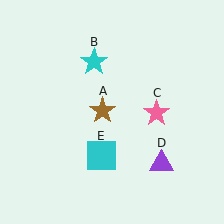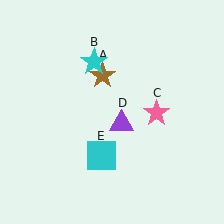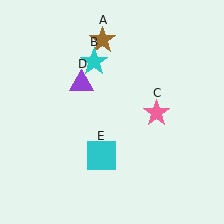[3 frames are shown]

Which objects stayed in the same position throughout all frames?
Cyan star (object B) and pink star (object C) and cyan square (object E) remained stationary.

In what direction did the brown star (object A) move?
The brown star (object A) moved up.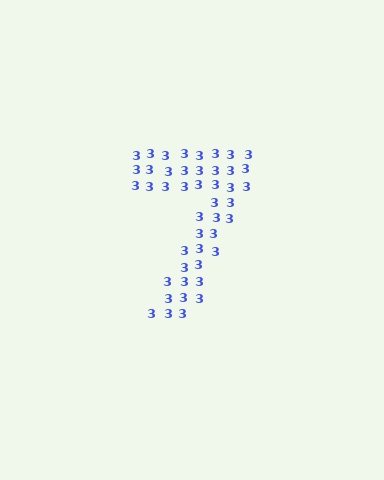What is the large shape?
The large shape is the digit 7.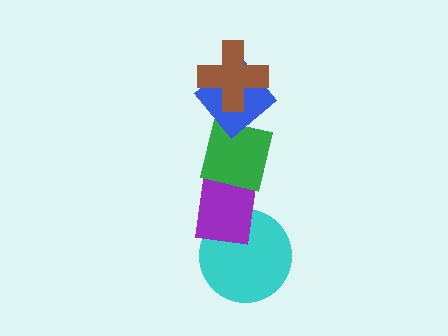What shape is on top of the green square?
The blue diamond is on top of the green square.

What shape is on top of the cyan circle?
The purple rectangle is on top of the cyan circle.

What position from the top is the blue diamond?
The blue diamond is 2nd from the top.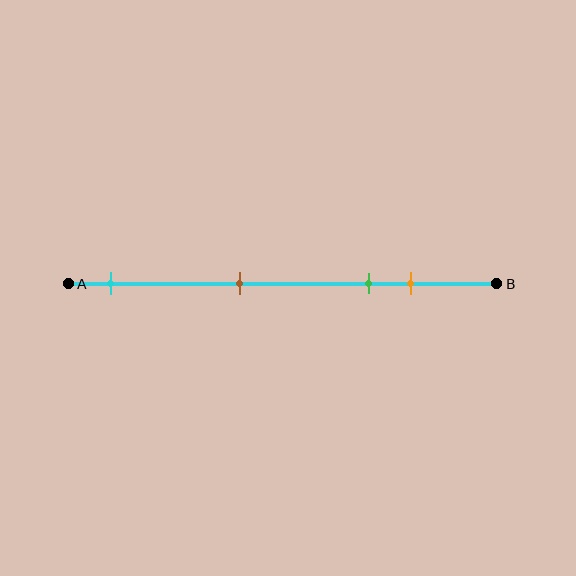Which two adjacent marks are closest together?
The green and orange marks are the closest adjacent pair.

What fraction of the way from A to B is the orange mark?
The orange mark is approximately 80% (0.8) of the way from A to B.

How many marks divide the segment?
There are 4 marks dividing the segment.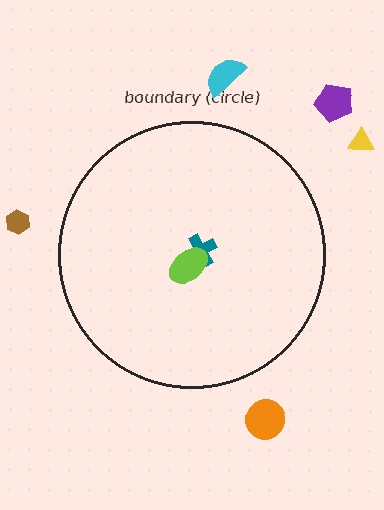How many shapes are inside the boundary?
2 inside, 5 outside.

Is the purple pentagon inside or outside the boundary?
Outside.